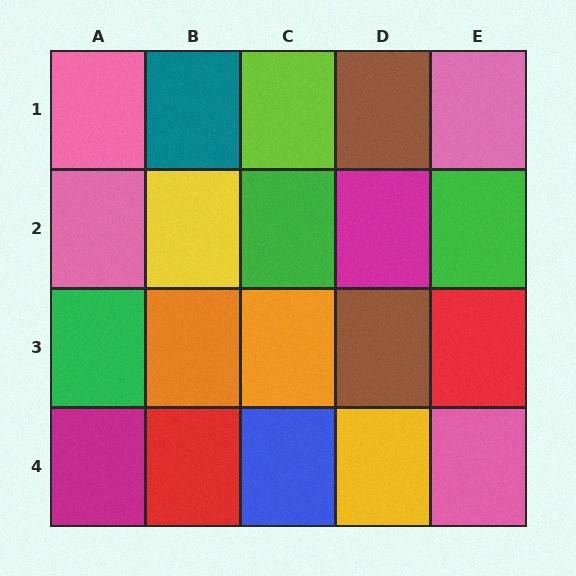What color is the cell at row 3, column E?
Red.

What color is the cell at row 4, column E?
Pink.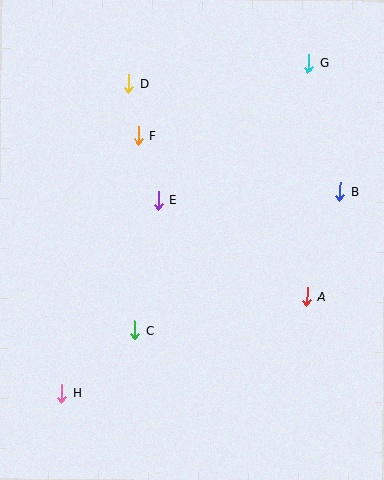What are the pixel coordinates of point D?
Point D is at (129, 84).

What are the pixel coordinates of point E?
Point E is at (159, 200).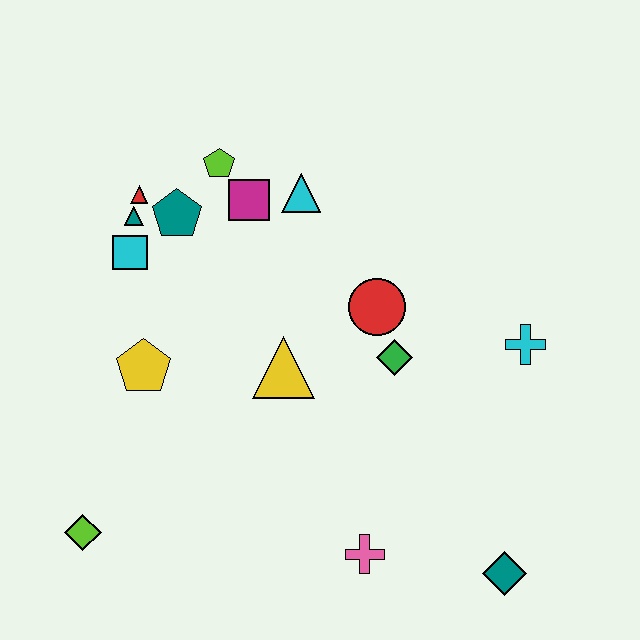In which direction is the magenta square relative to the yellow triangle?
The magenta square is above the yellow triangle.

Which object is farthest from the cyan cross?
The lime diamond is farthest from the cyan cross.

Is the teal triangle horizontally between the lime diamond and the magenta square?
Yes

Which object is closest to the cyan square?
The teal triangle is closest to the cyan square.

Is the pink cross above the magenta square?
No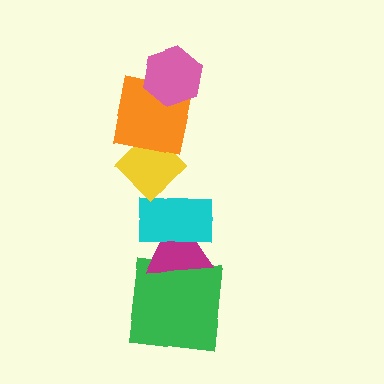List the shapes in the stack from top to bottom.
From top to bottom: the pink hexagon, the orange square, the yellow diamond, the cyan rectangle, the magenta triangle, the green square.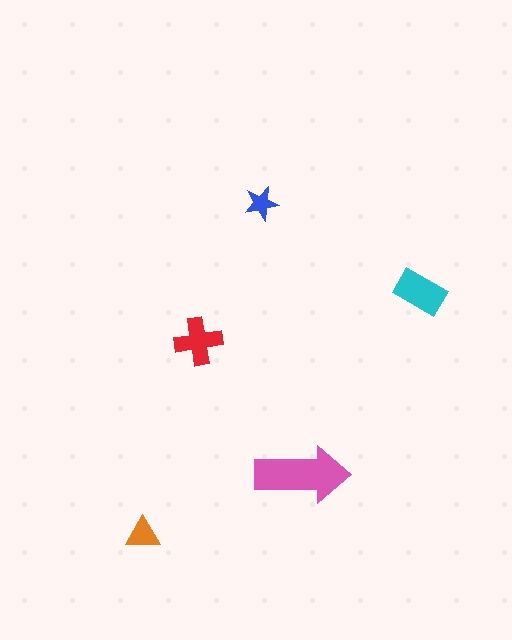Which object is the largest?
The pink arrow.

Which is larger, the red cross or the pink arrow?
The pink arrow.